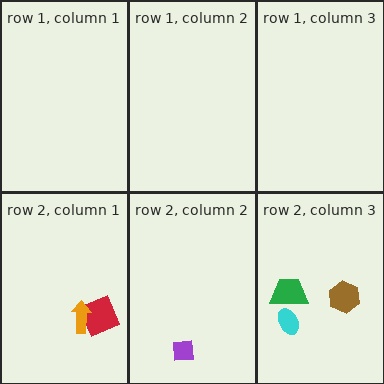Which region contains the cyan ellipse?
The row 2, column 3 region.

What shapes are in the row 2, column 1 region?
The red square, the orange arrow.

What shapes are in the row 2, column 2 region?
The purple square.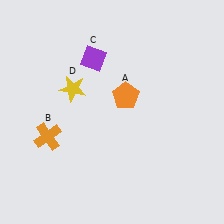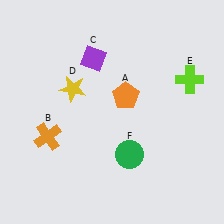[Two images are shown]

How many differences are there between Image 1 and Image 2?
There are 2 differences between the two images.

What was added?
A lime cross (E), a green circle (F) were added in Image 2.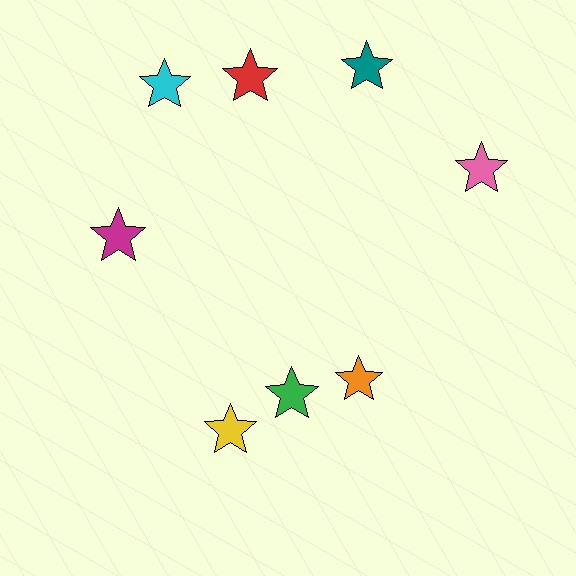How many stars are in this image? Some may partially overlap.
There are 8 stars.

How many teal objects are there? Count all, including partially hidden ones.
There is 1 teal object.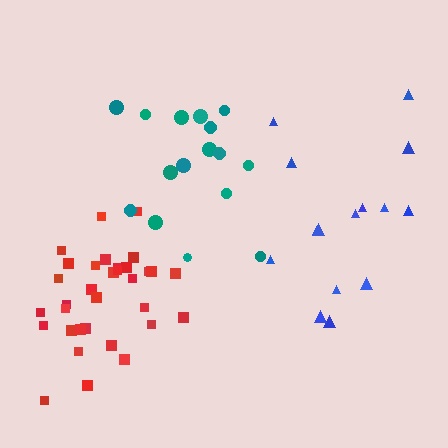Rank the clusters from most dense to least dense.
red, teal, blue.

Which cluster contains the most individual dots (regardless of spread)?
Red (33).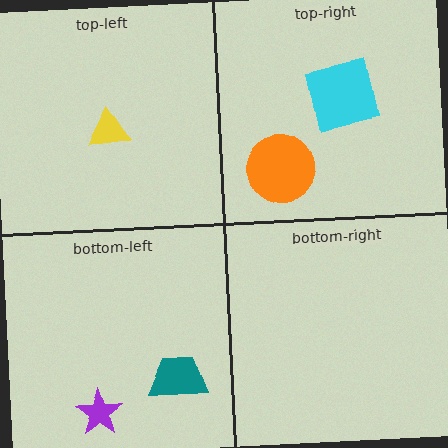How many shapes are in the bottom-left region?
2.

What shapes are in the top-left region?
The yellow triangle.